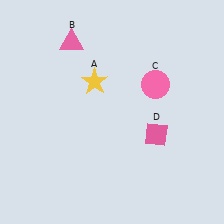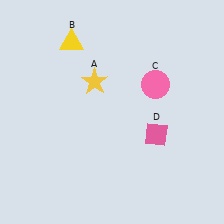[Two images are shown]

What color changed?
The triangle (B) changed from pink in Image 1 to yellow in Image 2.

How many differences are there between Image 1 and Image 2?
There is 1 difference between the two images.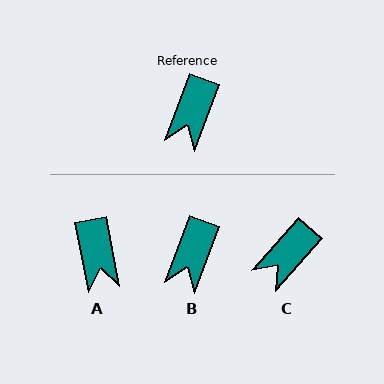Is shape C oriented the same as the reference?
No, it is off by about 21 degrees.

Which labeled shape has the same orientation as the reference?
B.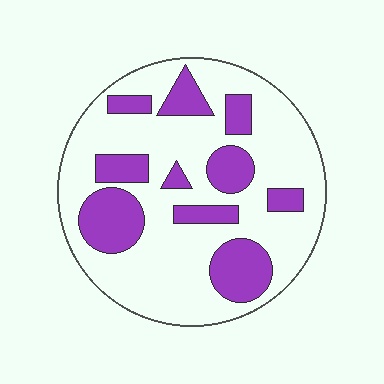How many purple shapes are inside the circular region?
10.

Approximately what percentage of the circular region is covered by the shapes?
Approximately 30%.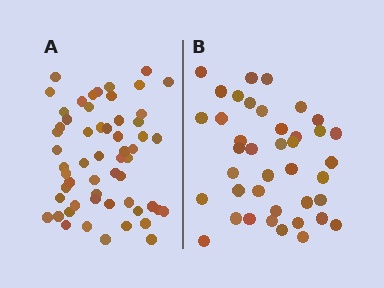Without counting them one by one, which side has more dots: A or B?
Region A (the left region) has more dots.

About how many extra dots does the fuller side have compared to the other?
Region A has approximately 15 more dots than region B.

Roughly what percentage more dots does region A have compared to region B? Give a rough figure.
About 40% more.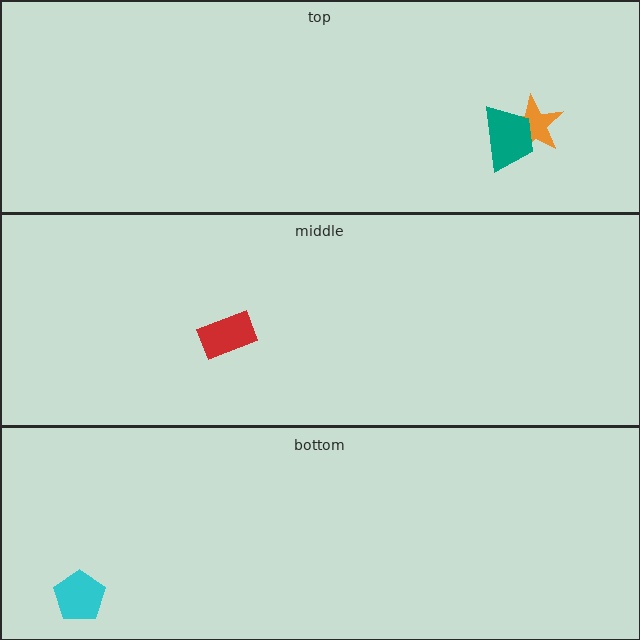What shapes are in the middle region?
The red rectangle.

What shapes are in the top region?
The orange star, the teal trapezoid.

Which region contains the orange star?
The top region.